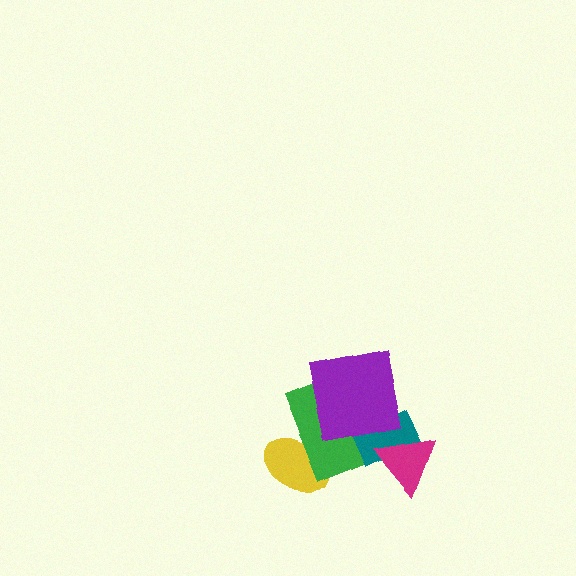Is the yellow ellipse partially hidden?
Yes, it is partially covered by another shape.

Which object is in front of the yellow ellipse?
The green rectangle is in front of the yellow ellipse.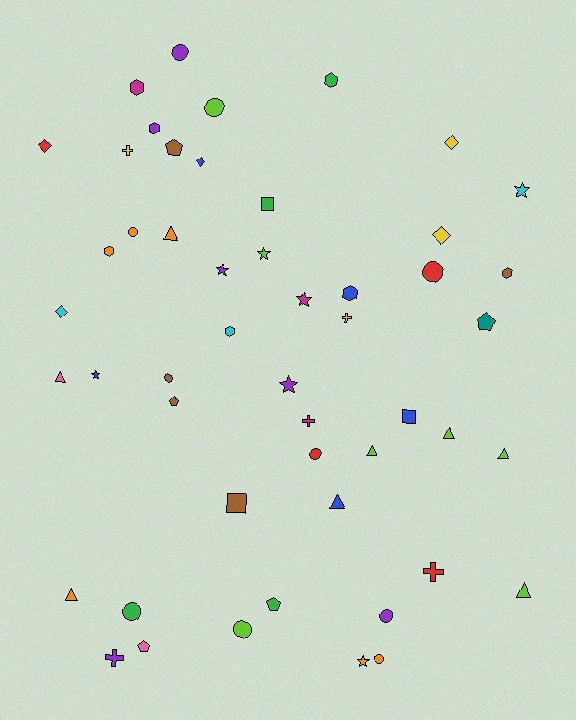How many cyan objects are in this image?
There are 3 cyan objects.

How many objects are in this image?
There are 50 objects.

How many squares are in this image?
There are 3 squares.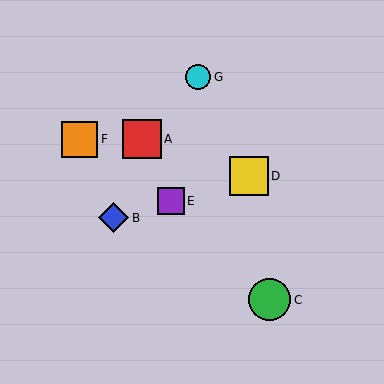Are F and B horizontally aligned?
No, F is at y≈139 and B is at y≈218.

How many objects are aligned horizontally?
2 objects (A, F) are aligned horizontally.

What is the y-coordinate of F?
Object F is at y≈139.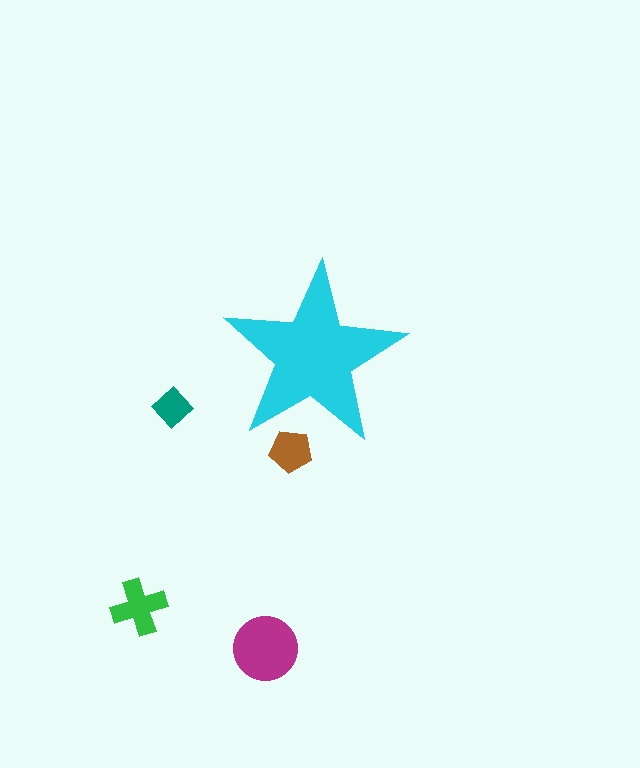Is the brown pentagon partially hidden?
Yes, the brown pentagon is partially hidden behind the cyan star.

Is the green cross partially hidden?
No, the green cross is fully visible.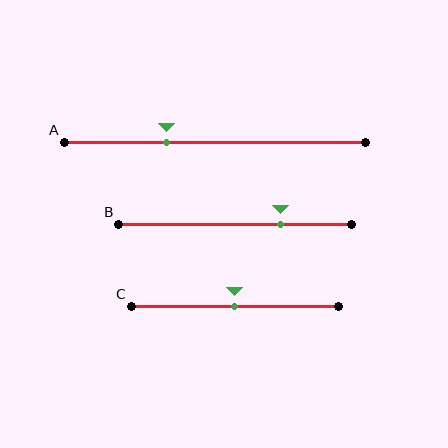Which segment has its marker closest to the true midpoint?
Segment C has its marker closest to the true midpoint.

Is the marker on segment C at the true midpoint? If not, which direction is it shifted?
Yes, the marker on segment C is at the true midpoint.